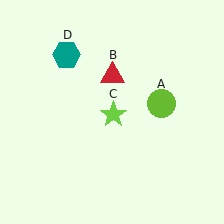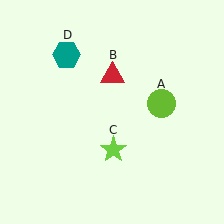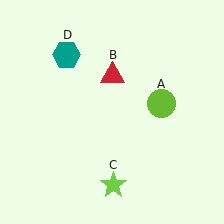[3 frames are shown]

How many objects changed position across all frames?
1 object changed position: lime star (object C).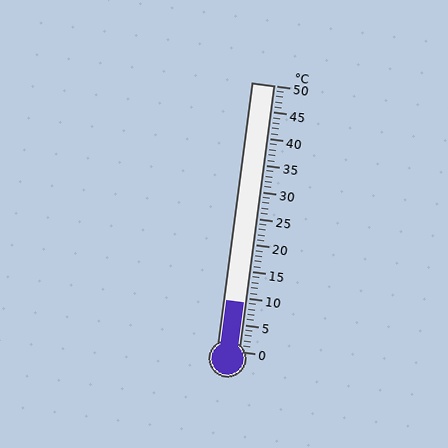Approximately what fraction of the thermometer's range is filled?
The thermometer is filled to approximately 20% of its range.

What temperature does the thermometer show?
The thermometer shows approximately 9°C.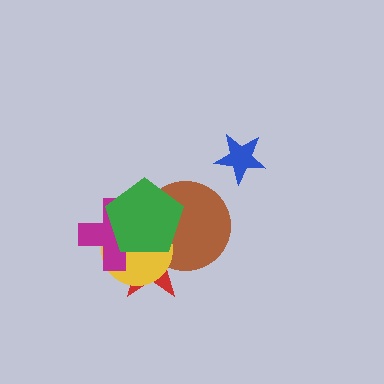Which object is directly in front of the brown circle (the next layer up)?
The yellow circle is directly in front of the brown circle.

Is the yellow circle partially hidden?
Yes, it is partially covered by another shape.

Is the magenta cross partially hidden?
Yes, it is partially covered by another shape.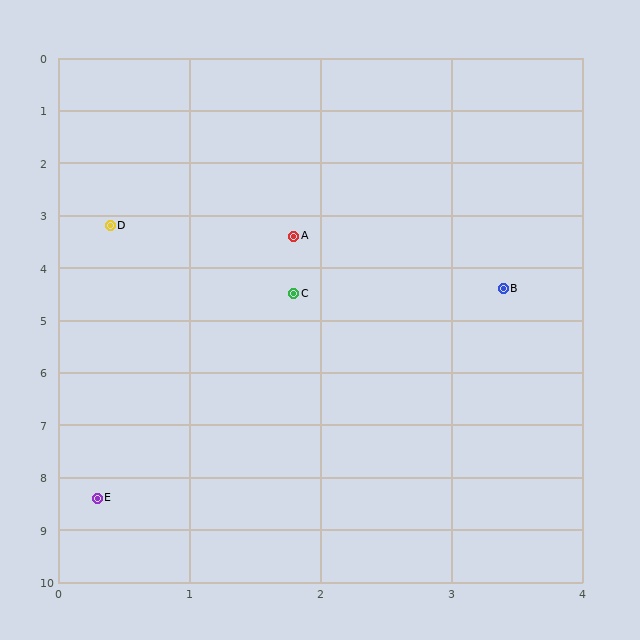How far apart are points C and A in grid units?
Points C and A are about 1.1 grid units apart.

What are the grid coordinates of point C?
Point C is at approximately (1.8, 4.5).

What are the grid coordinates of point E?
Point E is at approximately (0.3, 8.4).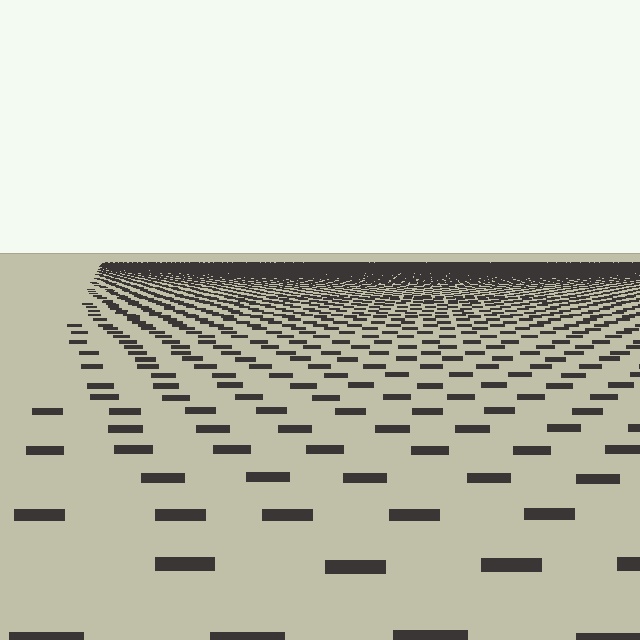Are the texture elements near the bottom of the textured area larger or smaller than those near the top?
Larger. Near the bottom, elements are closer to the viewer and appear at a bigger on-screen size.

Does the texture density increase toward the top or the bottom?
Density increases toward the top.